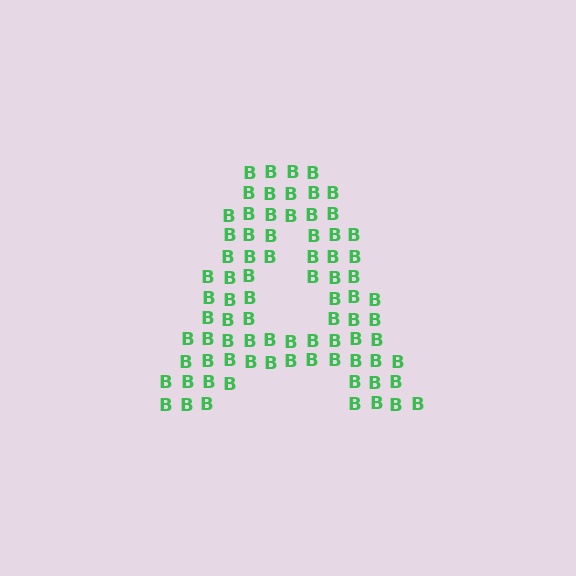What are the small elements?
The small elements are letter B's.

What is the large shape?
The large shape is the letter A.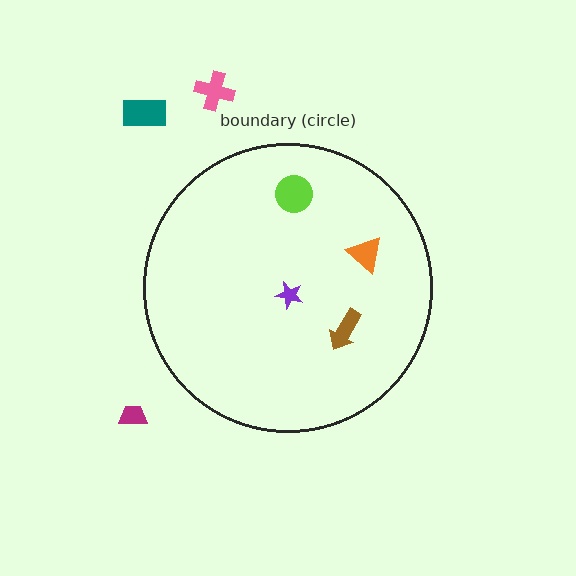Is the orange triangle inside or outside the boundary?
Inside.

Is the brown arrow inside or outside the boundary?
Inside.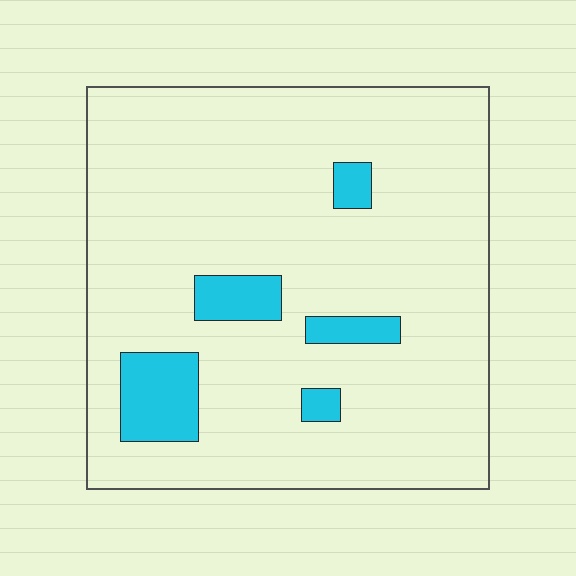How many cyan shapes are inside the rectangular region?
5.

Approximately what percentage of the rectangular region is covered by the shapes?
Approximately 10%.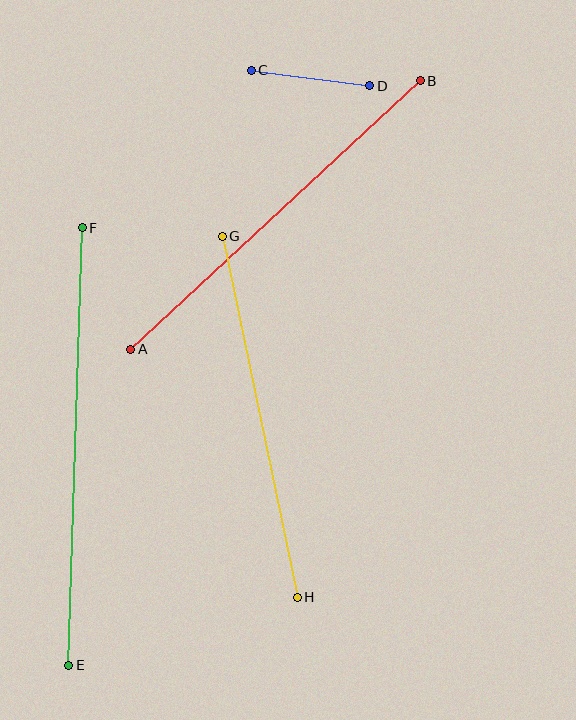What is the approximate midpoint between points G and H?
The midpoint is at approximately (260, 417) pixels.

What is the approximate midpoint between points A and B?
The midpoint is at approximately (276, 215) pixels.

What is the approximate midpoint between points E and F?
The midpoint is at approximately (75, 447) pixels.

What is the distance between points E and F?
The distance is approximately 438 pixels.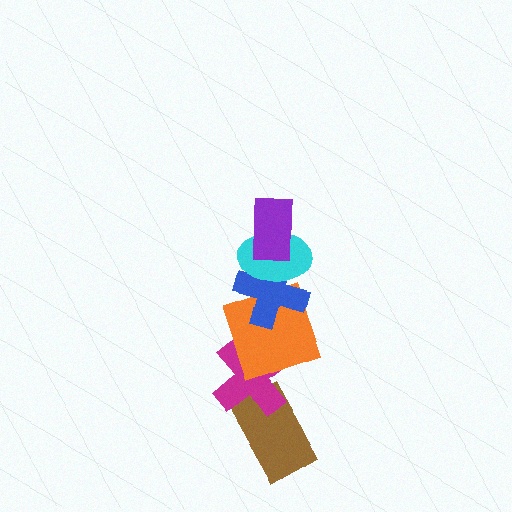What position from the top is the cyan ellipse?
The cyan ellipse is 2nd from the top.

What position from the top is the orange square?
The orange square is 4th from the top.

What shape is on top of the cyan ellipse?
The purple rectangle is on top of the cyan ellipse.